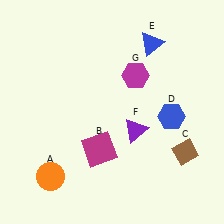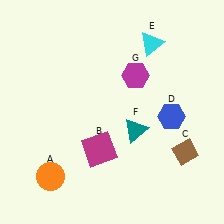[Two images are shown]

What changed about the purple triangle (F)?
In Image 1, F is purple. In Image 2, it changed to teal.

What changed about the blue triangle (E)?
In Image 1, E is blue. In Image 2, it changed to cyan.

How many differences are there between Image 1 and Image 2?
There are 2 differences between the two images.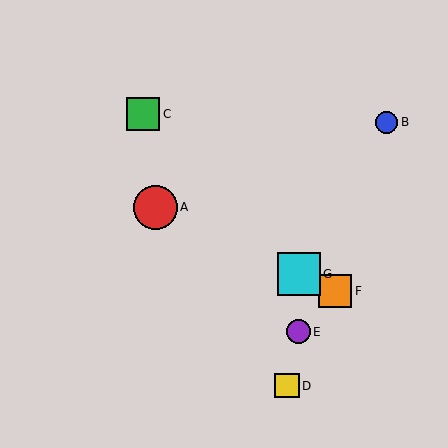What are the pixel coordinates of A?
Object A is at (155, 207).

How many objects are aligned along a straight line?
3 objects (A, F, G) are aligned along a straight line.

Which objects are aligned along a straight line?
Objects A, F, G are aligned along a straight line.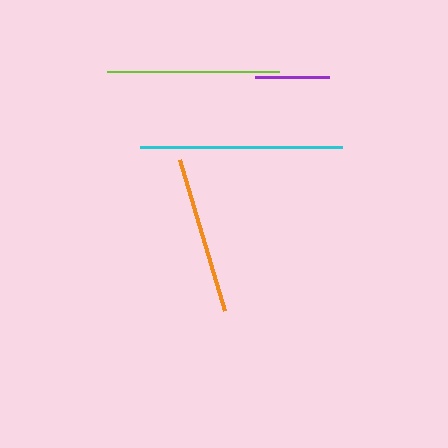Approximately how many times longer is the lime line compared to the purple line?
The lime line is approximately 2.3 times the length of the purple line.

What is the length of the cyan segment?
The cyan segment is approximately 202 pixels long.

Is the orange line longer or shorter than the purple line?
The orange line is longer than the purple line.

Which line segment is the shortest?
The purple line is the shortest at approximately 74 pixels.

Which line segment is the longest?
The cyan line is the longest at approximately 202 pixels.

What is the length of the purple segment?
The purple segment is approximately 74 pixels long.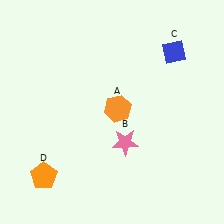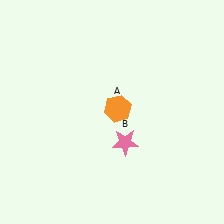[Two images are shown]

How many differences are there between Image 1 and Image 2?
There are 2 differences between the two images.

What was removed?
The blue diamond (C), the orange pentagon (D) were removed in Image 2.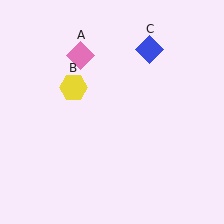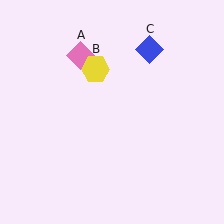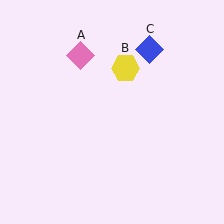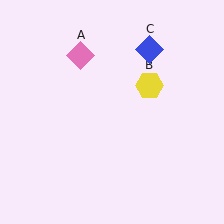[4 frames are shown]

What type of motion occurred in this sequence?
The yellow hexagon (object B) rotated clockwise around the center of the scene.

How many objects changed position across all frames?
1 object changed position: yellow hexagon (object B).